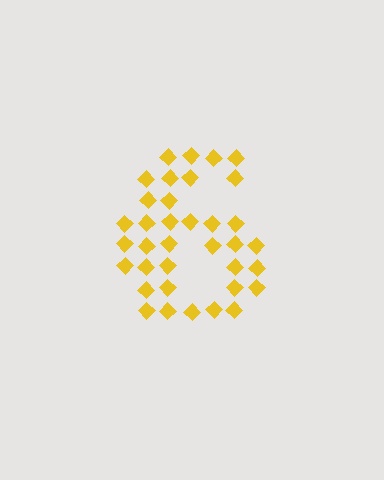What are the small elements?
The small elements are diamonds.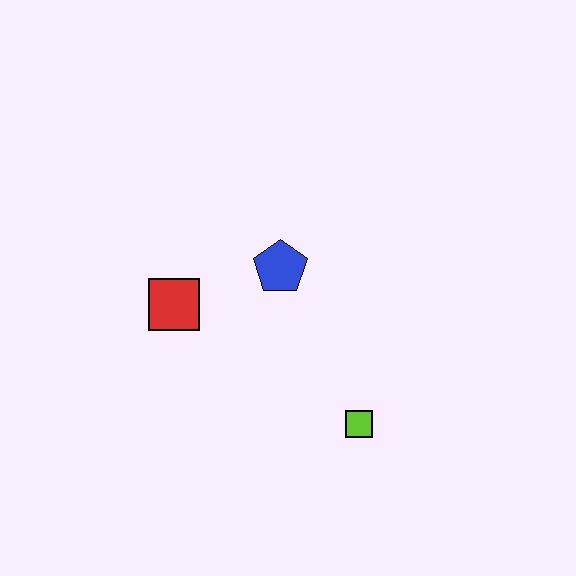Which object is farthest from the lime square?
The red square is farthest from the lime square.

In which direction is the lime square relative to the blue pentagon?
The lime square is below the blue pentagon.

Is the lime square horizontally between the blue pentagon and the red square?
No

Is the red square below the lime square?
No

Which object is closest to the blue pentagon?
The red square is closest to the blue pentagon.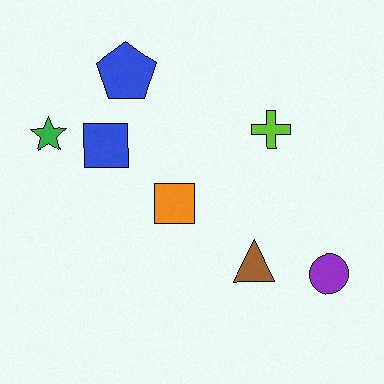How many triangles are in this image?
There is 1 triangle.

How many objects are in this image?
There are 7 objects.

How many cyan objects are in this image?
There are no cyan objects.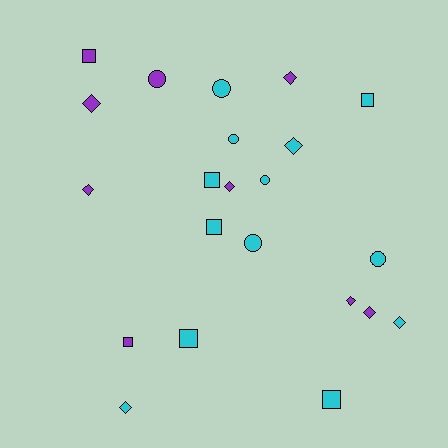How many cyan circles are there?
There are 5 cyan circles.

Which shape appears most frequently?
Diamond, with 9 objects.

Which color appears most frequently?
Cyan, with 13 objects.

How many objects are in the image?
There are 22 objects.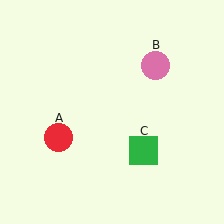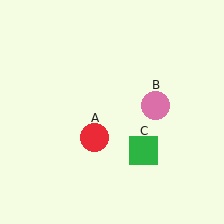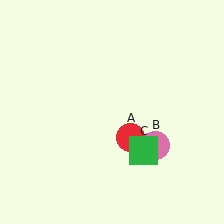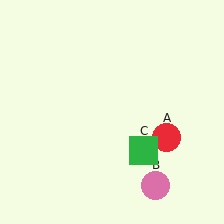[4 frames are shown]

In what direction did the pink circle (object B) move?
The pink circle (object B) moved down.